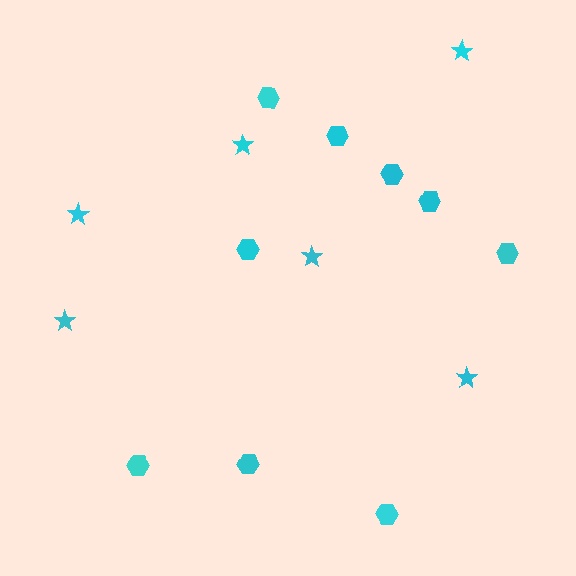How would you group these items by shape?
There are 2 groups: one group of hexagons (9) and one group of stars (6).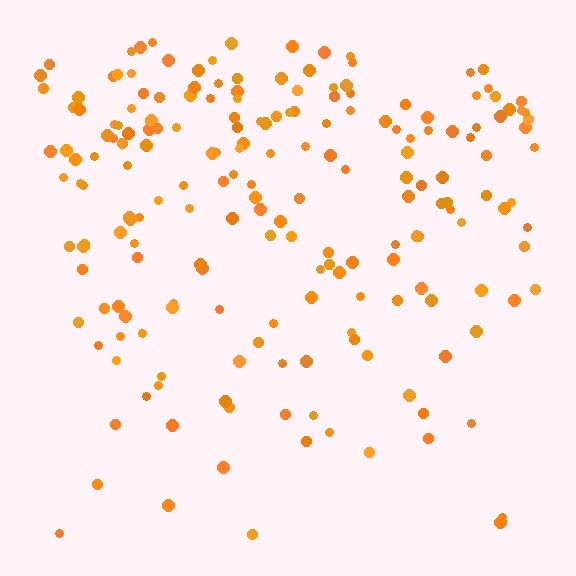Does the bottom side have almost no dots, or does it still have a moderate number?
Still a moderate number, just noticeably fewer than the top.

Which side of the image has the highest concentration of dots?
The top.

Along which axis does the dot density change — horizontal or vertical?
Vertical.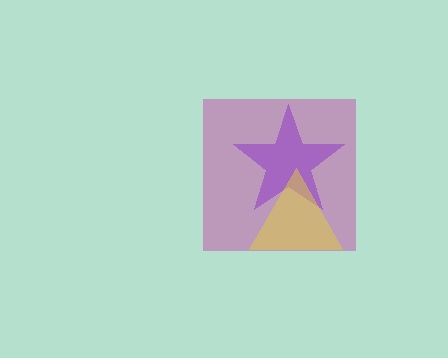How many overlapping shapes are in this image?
There are 3 overlapping shapes in the image.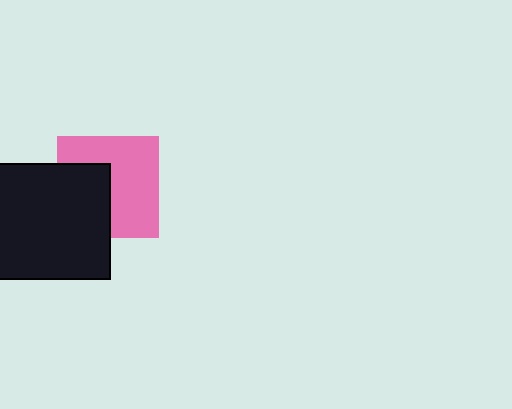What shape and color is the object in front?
The object in front is a black square.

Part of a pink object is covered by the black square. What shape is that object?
It is a square.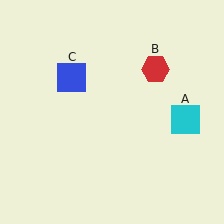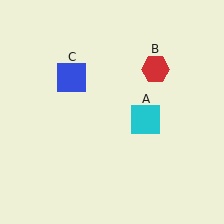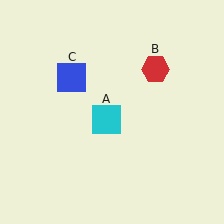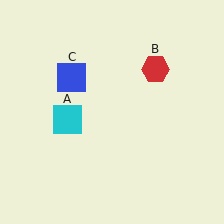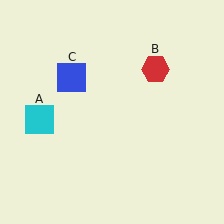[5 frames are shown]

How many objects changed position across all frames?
1 object changed position: cyan square (object A).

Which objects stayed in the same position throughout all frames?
Red hexagon (object B) and blue square (object C) remained stationary.